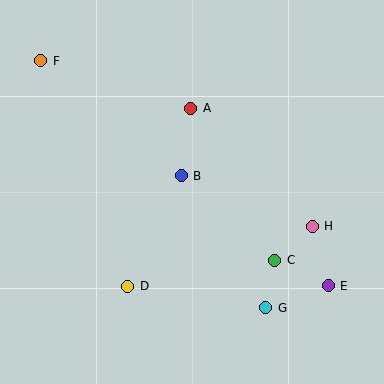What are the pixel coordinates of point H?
Point H is at (312, 226).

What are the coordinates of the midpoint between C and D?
The midpoint between C and D is at (201, 273).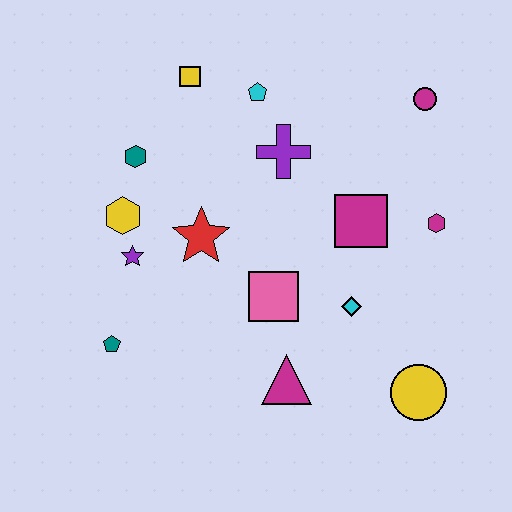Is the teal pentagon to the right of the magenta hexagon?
No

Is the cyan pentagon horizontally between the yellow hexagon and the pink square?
Yes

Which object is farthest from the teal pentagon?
The magenta circle is farthest from the teal pentagon.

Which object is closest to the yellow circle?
The cyan diamond is closest to the yellow circle.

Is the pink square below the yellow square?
Yes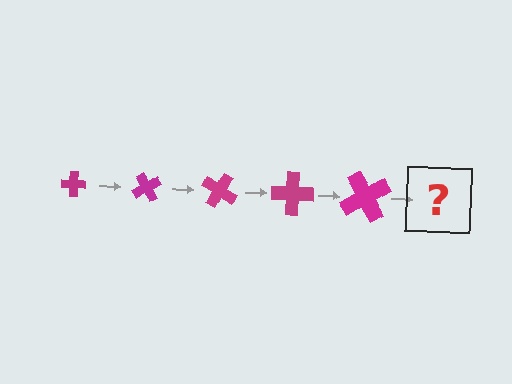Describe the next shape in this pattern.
It should be a cross, larger than the previous one and rotated 300 degrees from the start.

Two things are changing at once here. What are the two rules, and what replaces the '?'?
The two rules are that the cross grows larger each step and it rotates 60 degrees each step. The '?' should be a cross, larger than the previous one and rotated 300 degrees from the start.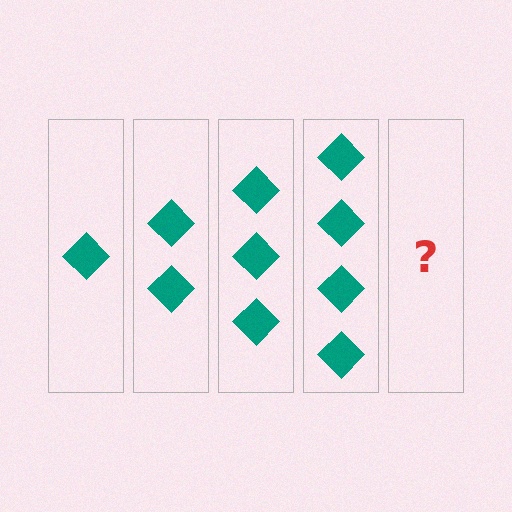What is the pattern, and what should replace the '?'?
The pattern is that each step adds one more diamond. The '?' should be 5 diamonds.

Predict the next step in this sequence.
The next step is 5 diamonds.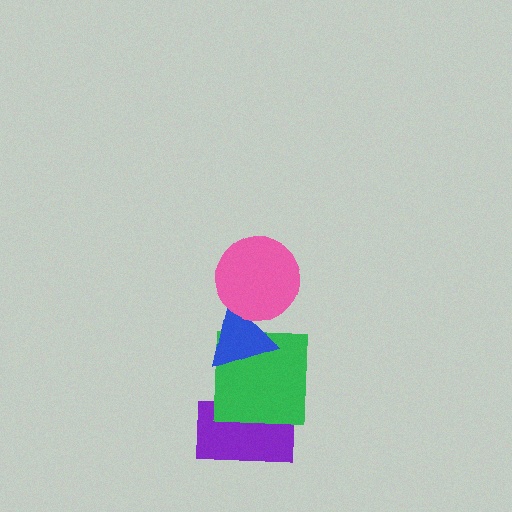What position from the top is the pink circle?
The pink circle is 1st from the top.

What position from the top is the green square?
The green square is 3rd from the top.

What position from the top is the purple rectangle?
The purple rectangle is 4th from the top.